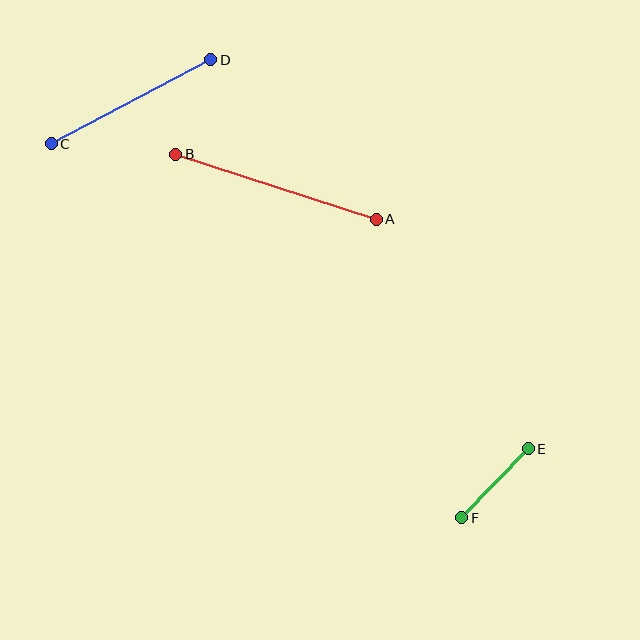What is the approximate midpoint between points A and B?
The midpoint is at approximately (276, 187) pixels.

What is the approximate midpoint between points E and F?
The midpoint is at approximately (495, 483) pixels.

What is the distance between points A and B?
The distance is approximately 211 pixels.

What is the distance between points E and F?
The distance is approximately 96 pixels.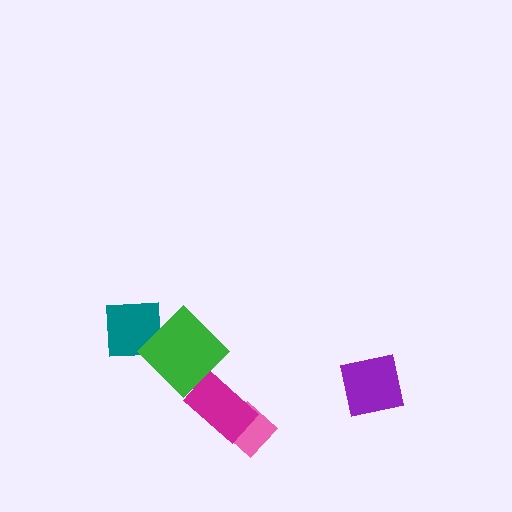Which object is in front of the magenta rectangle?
The green diamond is in front of the magenta rectangle.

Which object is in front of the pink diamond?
The magenta rectangle is in front of the pink diamond.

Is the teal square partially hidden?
Yes, it is partially covered by another shape.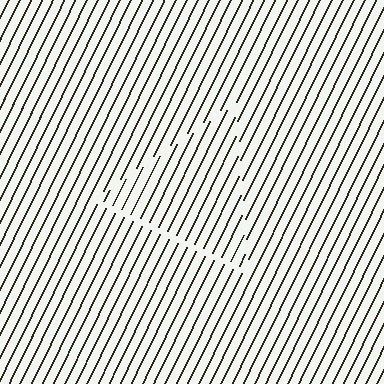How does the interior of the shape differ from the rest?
The interior of the shape contains the same grating, shifted by half a period — the contour is defined by the phase discontinuity where line-ends from the inner and outer gratings abut.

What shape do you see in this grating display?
An illusory triangle. The interior of the shape contains the same grating, shifted by half a period — the contour is defined by the phase discontinuity where line-ends from the inner and outer gratings abut.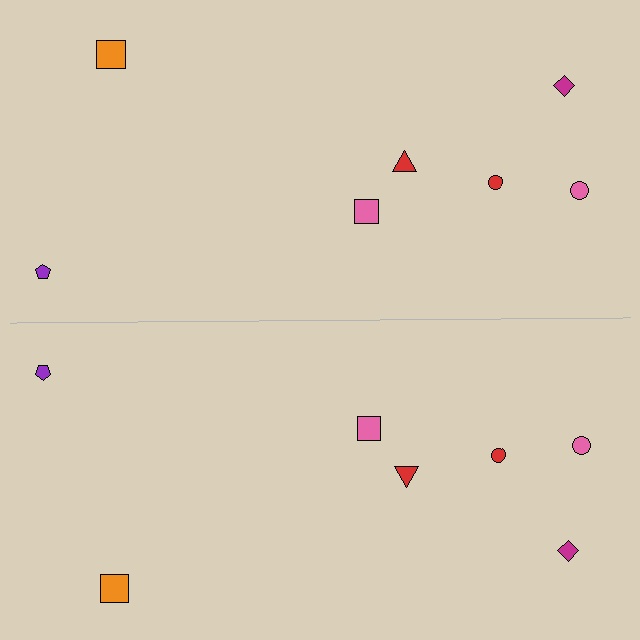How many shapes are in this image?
There are 14 shapes in this image.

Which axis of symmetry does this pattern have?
The pattern has a horizontal axis of symmetry running through the center of the image.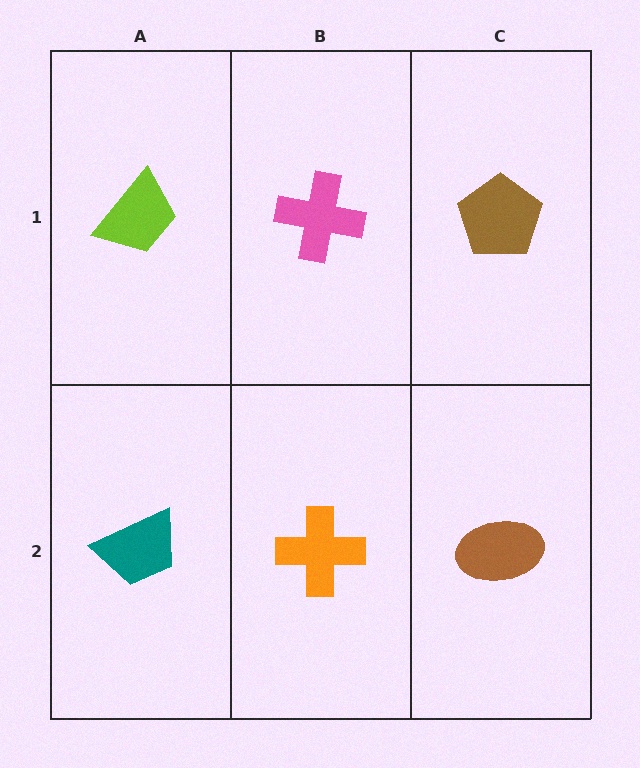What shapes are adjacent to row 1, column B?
An orange cross (row 2, column B), a lime trapezoid (row 1, column A), a brown pentagon (row 1, column C).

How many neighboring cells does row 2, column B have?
3.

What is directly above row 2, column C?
A brown pentagon.